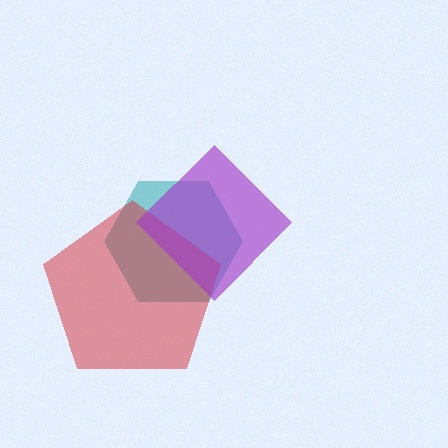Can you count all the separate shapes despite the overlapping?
Yes, there are 3 separate shapes.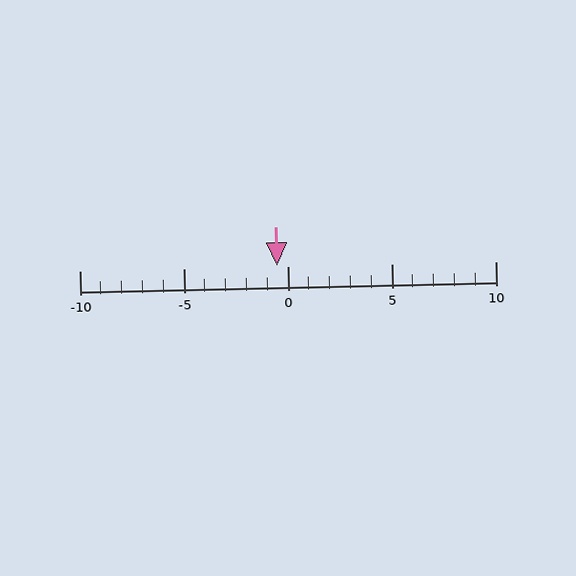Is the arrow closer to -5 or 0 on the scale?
The arrow is closer to 0.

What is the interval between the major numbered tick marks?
The major tick marks are spaced 5 units apart.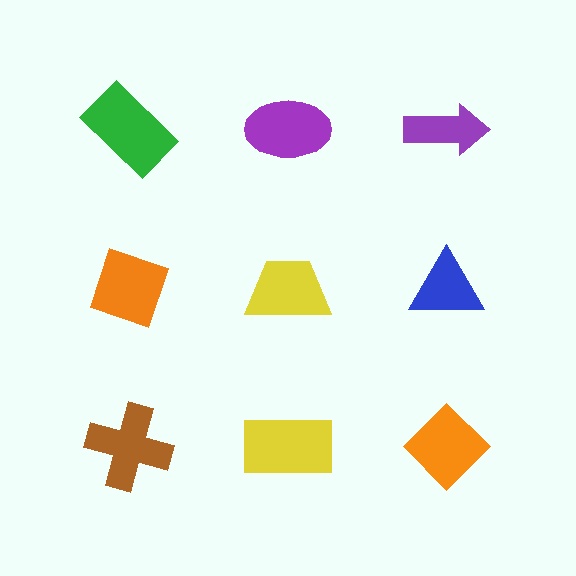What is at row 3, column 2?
A yellow rectangle.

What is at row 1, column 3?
A purple arrow.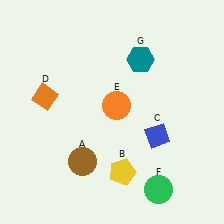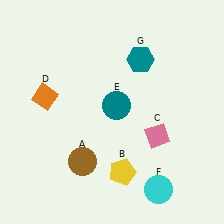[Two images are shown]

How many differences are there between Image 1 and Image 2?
There are 3 differences between the two images.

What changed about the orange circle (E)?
In Image 1, E is orange. In Image 2, it changed to teal.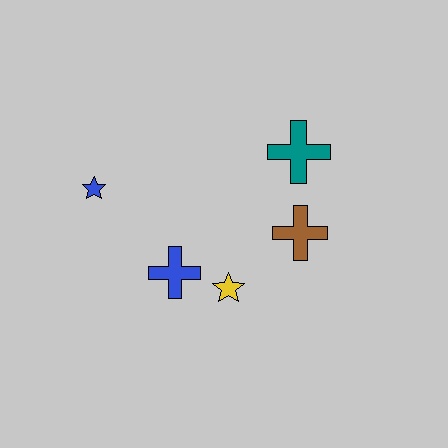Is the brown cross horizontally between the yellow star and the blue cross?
No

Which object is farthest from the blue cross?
The teal cross is farthest from the blue cross.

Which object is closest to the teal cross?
The brown cross is closest to the teal cross.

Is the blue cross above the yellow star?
Yes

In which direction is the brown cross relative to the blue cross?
The brown cross is to the right of the blue cross.